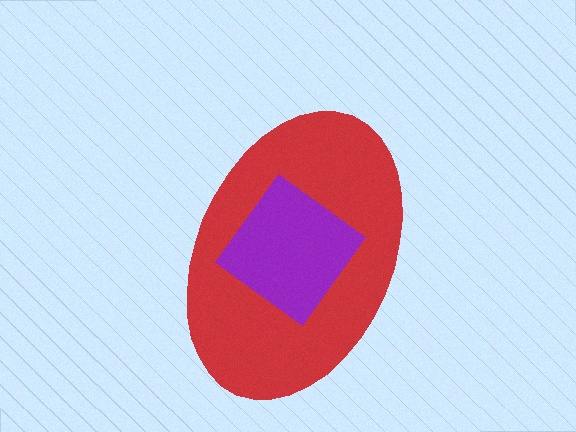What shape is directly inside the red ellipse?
The purple diamond.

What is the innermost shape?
The purple diamond.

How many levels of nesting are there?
2.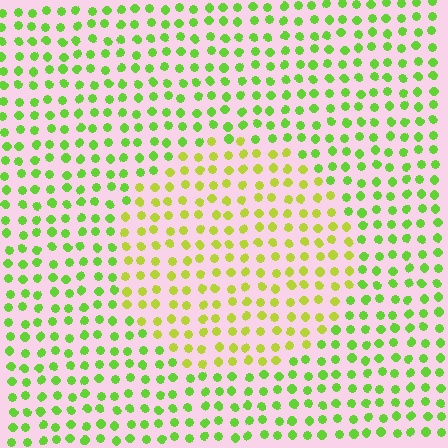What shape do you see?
I see a circle.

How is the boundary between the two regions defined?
The boundary is defined purely by a slight shift in hue (about 31 degrees). Spacing, size, and orientation are identical on both sides.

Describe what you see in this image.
The image is filled with small lime elements in a uniform arrangement. A circle-shaped region is visible where the elements are tinted to a slightly different hue, forming a subtle color boundary.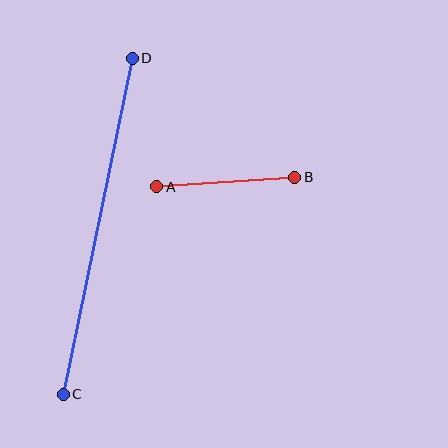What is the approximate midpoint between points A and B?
The midpoint is at approximately (226, 182) pixels.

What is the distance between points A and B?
The distance is approximately 138 pixels.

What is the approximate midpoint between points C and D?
The midpoint is at approximately (98, 226) pixels.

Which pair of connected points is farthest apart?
Points C and D are farthest apart.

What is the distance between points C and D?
The distance is approximately 343 pixels.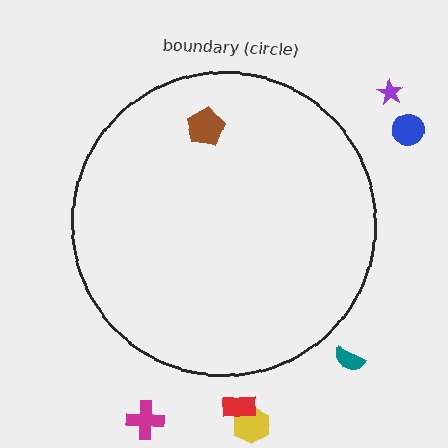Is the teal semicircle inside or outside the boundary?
Outside.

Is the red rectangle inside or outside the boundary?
Outside.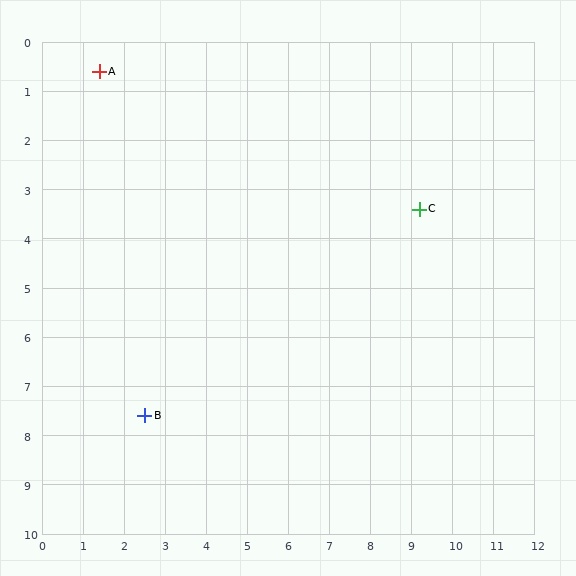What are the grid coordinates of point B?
Point B is at approximately (2.5, 7.6).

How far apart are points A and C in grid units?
Points A and C are about 8.3 grid units apart.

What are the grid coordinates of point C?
Point C is at approximately (9.2, 3.4).